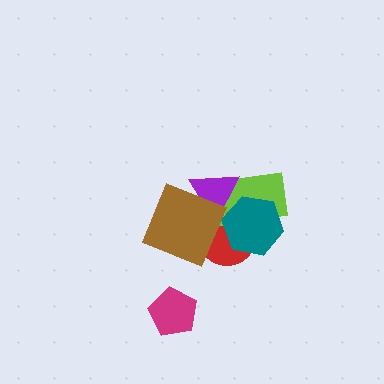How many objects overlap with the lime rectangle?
4 objects overlap with the lime rectangle.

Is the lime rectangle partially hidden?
Yes, it is partially covered by another shape.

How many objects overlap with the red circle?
4 objects overlap with the red circle.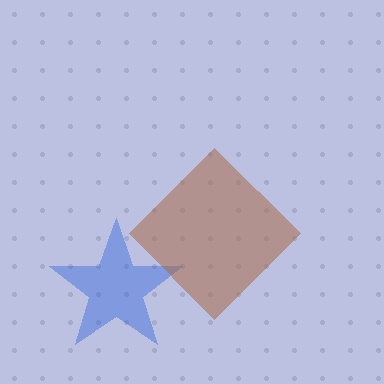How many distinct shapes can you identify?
There are 2 distinct shapes: a blue star, a brown diamond.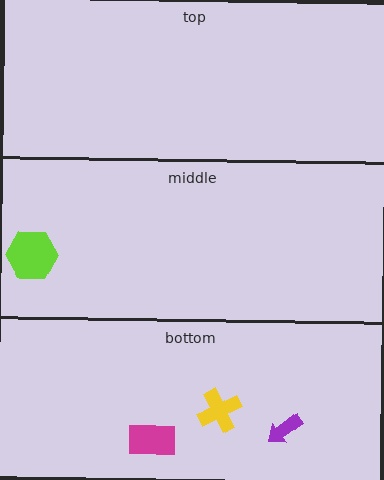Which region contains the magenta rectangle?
The bottom region.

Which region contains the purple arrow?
The bottom region.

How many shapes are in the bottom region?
3.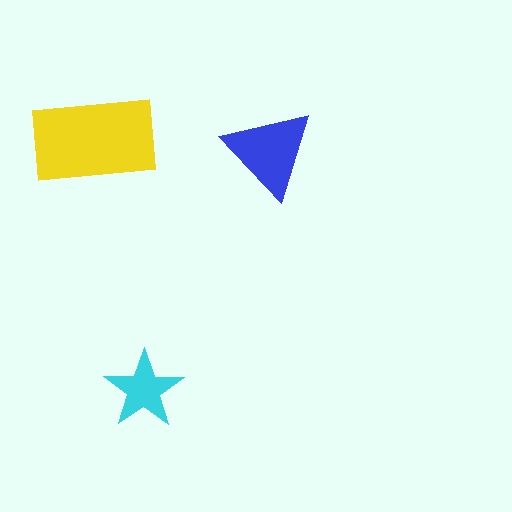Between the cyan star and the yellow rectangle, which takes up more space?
The yellow rectangle.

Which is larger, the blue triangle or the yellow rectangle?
The yellow rectangle.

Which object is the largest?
The yellow rectangle.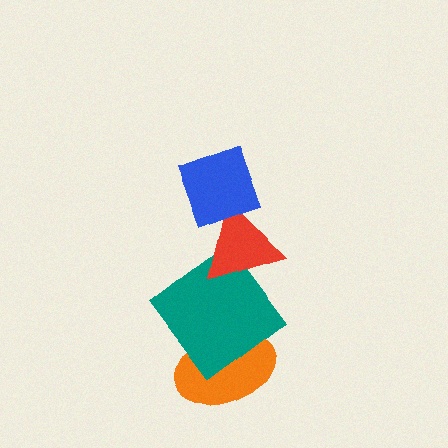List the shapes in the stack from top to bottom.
From top to bottom: the blue diamond, the red triangle, the teal diamond, the orange ellipse.